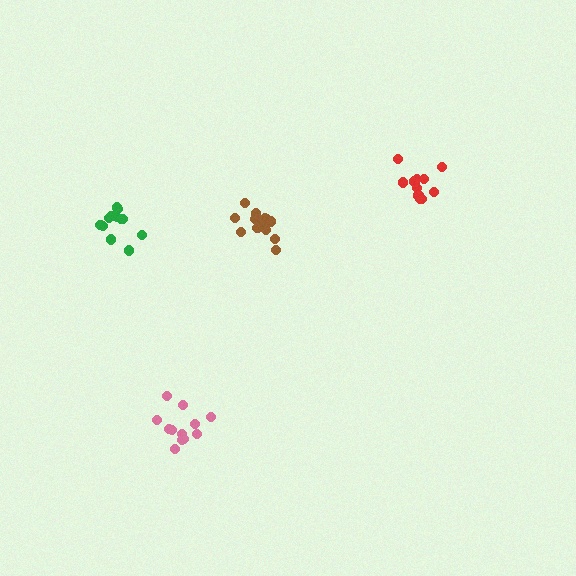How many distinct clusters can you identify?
There are 4 distinct clusters.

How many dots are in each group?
Group 1: 14 dots, Group 2: 12 dots, Group 3: 11 dots, Group 4: 13 dots (50 total).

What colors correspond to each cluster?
The clusters are colored: brown, pink, red, green.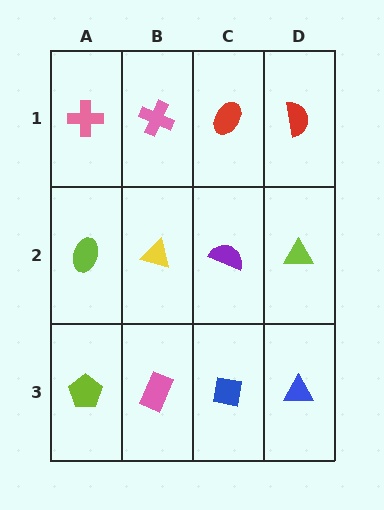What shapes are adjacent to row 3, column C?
A purple semicircle (row 2, column C), a pink rectangle (row 3, column B), a blue triangle (row 3, column D).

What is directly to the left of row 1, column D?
A red ellipse.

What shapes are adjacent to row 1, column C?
A purple semicircle (row 2, column C), a pink cross (row 1, column B), a red semicircle (row 1, column D).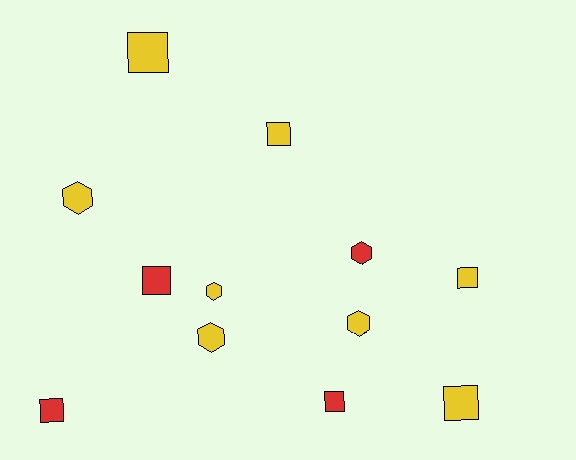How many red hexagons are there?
There is 1 red hexagon.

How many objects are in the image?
There are 12 objects.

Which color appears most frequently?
Yellow, with 8 objects.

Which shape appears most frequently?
Square, with 7 objects.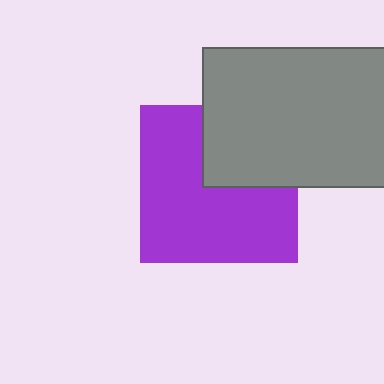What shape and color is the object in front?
The object in front is a gray rectangle.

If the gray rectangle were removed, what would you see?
You would see the complete purple square.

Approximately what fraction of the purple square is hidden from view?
Roughly 32% of the purple square is hidden behind the gray rectangle.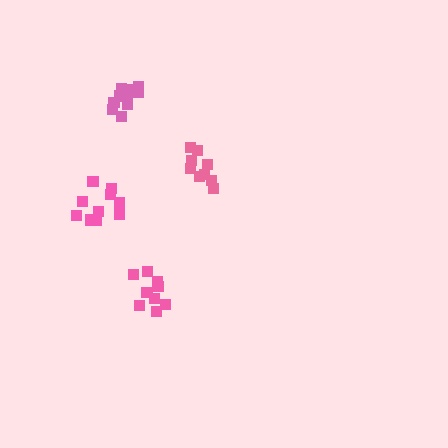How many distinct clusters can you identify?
There are 4 distinct clusters.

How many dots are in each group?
Group 1: 9 dots, Group 2: 9 dots, Group 3: 11 dots, Group 4: 10 dots (39 total).